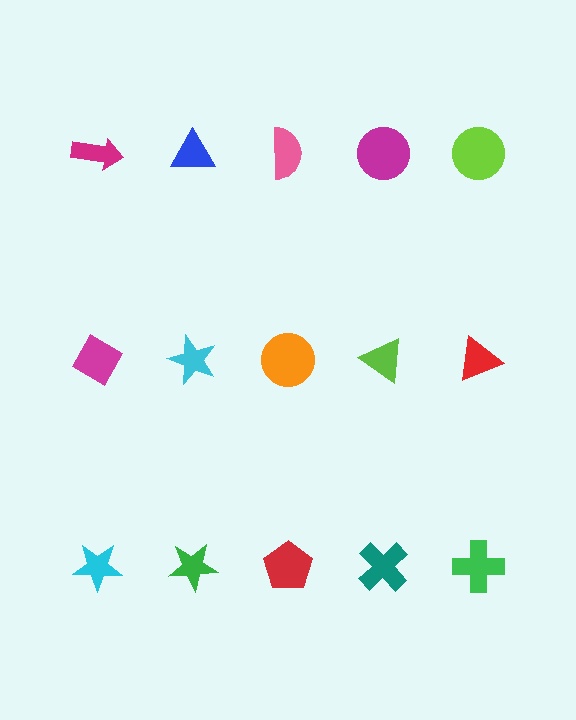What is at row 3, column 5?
A green cross.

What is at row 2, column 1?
A magenta diamond.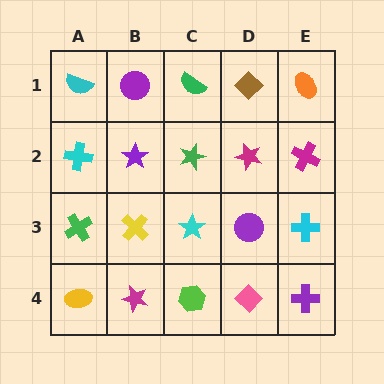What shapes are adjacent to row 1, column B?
A purple star (row 2, column B), a cyan semicircle (row 1, column A), a green semicircle (row 1, column C).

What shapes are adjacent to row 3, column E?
A magenta cross (row 2, column E), a purple cross (row 4, column E), a purple circle (row 3, column D).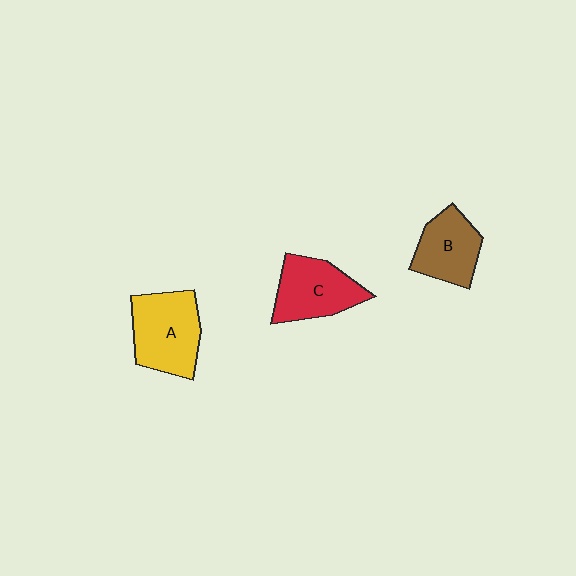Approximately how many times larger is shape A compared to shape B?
Approximately 1.3 times.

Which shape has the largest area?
Shape A (yellow).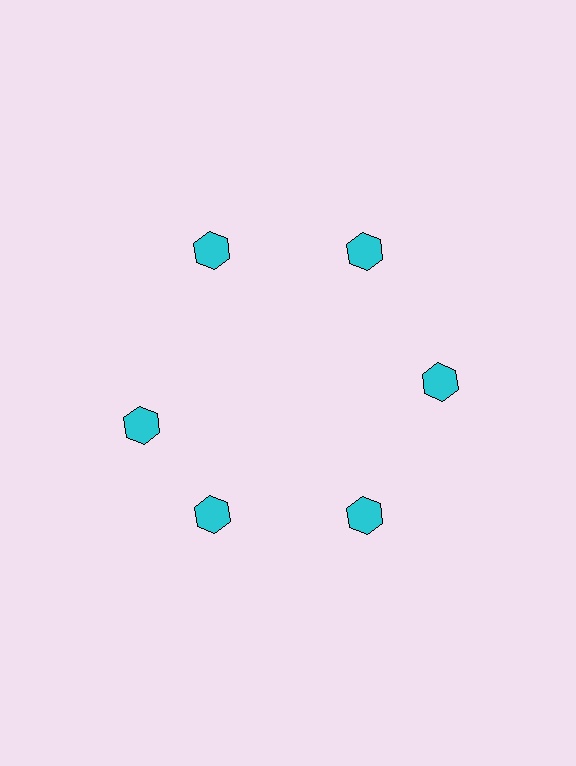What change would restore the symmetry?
The symmetry would be restored by rotating it back into even spacing with its neighbors so that all 6 hexagons sit at equal angles and equal distance from the center.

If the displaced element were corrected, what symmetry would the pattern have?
It would have 6-fold rotational symmetry — the pattern would map onto itself every 60 degrees.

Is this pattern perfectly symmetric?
No. The 6 cyan hexagons are arranged in a ring, but one element near the 9 o'clock position is rotated out of alignment along the ring, breaking the 6-fold rotational symmetry.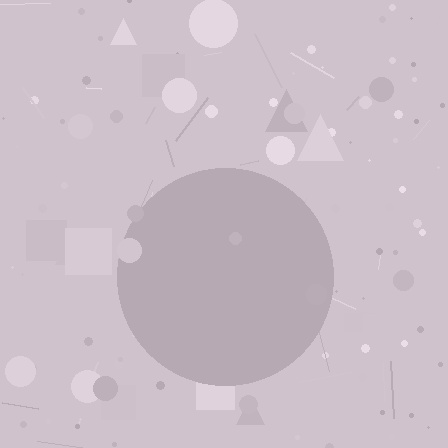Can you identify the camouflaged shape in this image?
The camouflaged shape is a circle.